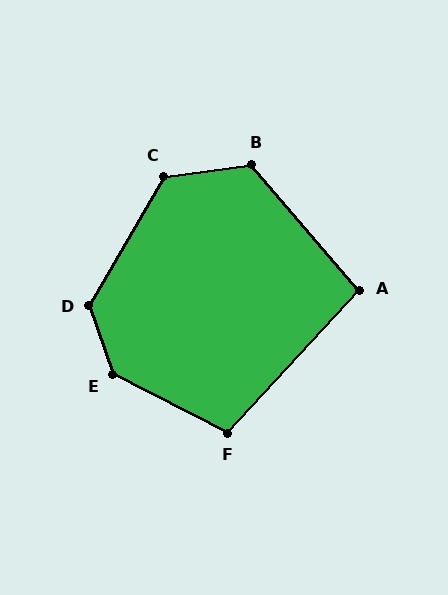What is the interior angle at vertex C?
Approximately 127 degrees (obtuse).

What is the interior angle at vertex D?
Approximately 131 degrees (obtuse).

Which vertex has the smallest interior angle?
A, at approximately 96 degrees.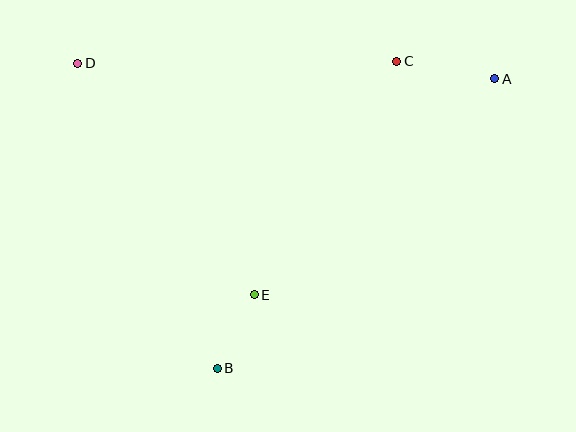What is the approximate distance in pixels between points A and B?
The distance between A and B is approximately 401 pixels.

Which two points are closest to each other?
Points B and E are closest to each other.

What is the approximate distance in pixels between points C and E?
The distance between C and E is approximately 274 pixels.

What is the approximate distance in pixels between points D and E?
The distance between D and E is approximately 291 pixels.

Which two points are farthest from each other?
Points A and D are farthest from each other.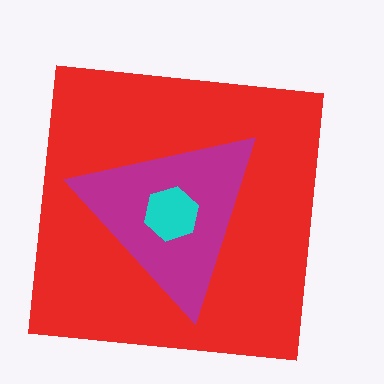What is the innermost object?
The cyan hexagon.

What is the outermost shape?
The red square.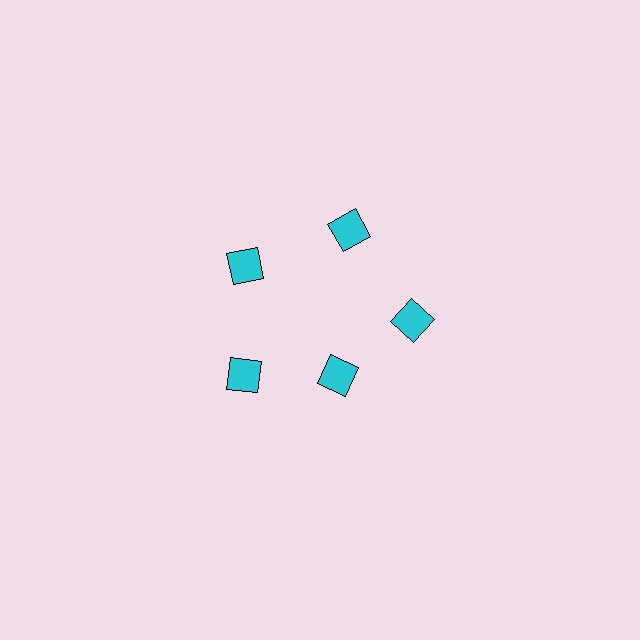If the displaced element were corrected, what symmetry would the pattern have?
It would have 5-fold rotational symmetry — the pattern would map onto itself every 72 degrees.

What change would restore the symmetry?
The symmetry would be restored by moving it outward, back onto the ring so that all 5 diamonds sit at equal angles and equal distance from the center.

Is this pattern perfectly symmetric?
No. The 5 cyan diamonds are arranged in a ring, but one element near the 5 o'clock position is pulled inward toward the center, breaking the 5-fold rotational symmetry.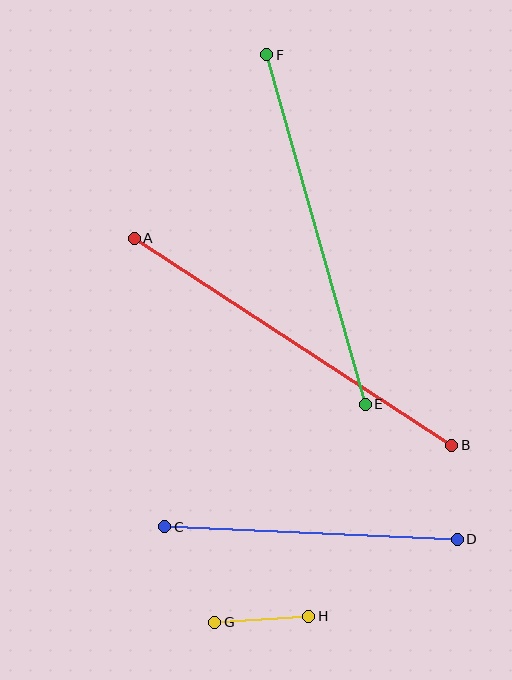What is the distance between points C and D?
The distance is approximately 293 pixels.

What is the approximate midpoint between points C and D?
The midpoint is at approximately (311, 533) pixels.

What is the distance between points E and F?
The distance is approximately 363 pixels.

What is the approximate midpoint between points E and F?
The midpoint is at approximately (316, 230) pixels.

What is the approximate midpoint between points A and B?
The midpoint is at approximately (293, 342) pixels.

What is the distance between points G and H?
The distance is approximately 94 pixels.